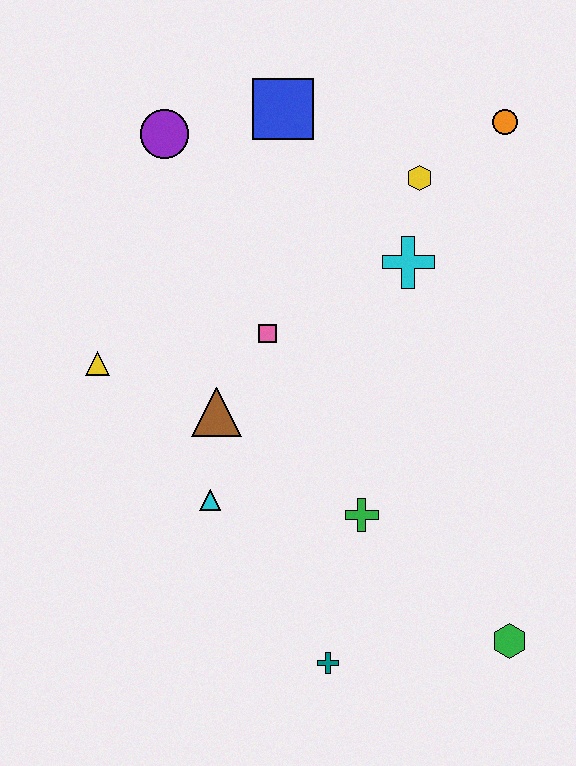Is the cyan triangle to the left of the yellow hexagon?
Yes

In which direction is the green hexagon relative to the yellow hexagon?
The green hexagon is below the yellow hexagon.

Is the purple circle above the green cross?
Yes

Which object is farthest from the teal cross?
The orange circle is farthest from the teal cross.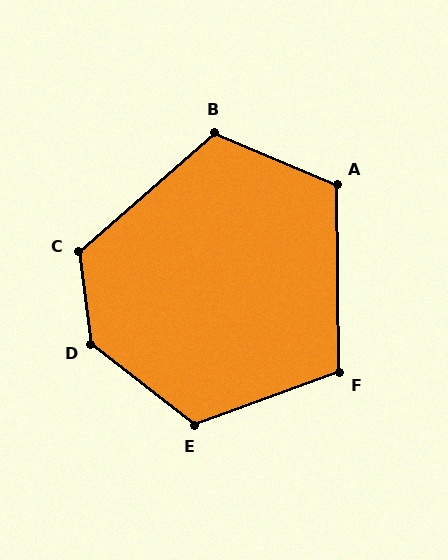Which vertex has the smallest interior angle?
F, at approximately 109 degrees.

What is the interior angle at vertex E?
Approximately 122 degrees (obtuse).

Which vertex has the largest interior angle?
D, at approximately 135 degrees.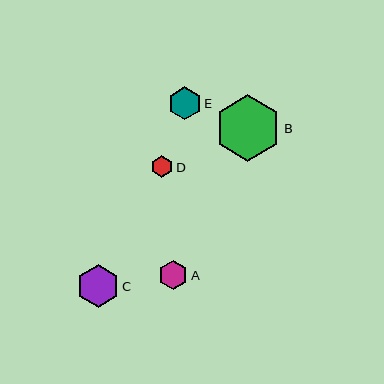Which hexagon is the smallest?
Hexagon D is the smallest with a size of approximately 21 pixels.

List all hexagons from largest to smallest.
From largest to smallest: B, C, E, A, D.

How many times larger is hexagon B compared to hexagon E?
Hexagon B is approximately 2.0 times the size of hexagon E.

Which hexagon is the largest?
Hexagon B is the largest with a size of approximately 67 pixels.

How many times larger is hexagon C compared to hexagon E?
Hexagon C is approximately 1.3 times the size of hexagon E.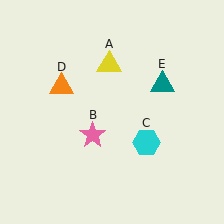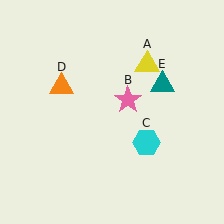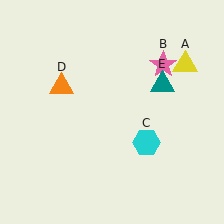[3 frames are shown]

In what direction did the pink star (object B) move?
The pink star (object B) moved up and to the right.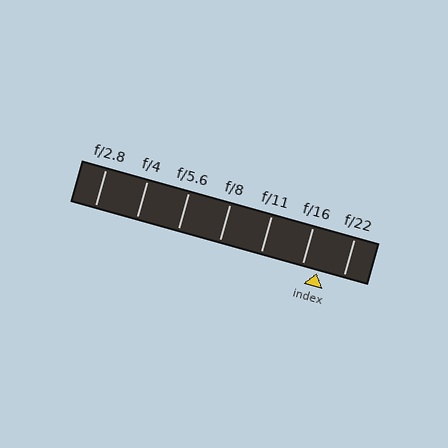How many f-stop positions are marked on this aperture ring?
There are 7 f-stop positions marked.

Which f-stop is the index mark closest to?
The index mark is closest to f/16.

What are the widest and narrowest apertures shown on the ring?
The widest aperture shown is f/2.8 and the narrowest is f/22.